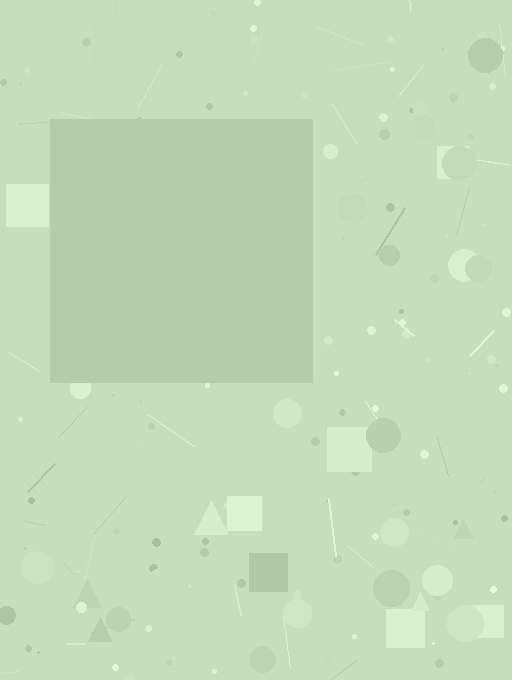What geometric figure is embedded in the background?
A square is embedded in the background.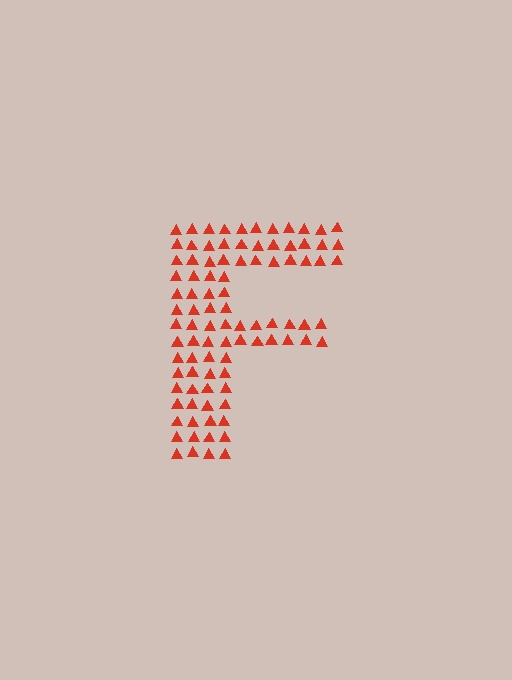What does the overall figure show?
The overall figure shows the letter F.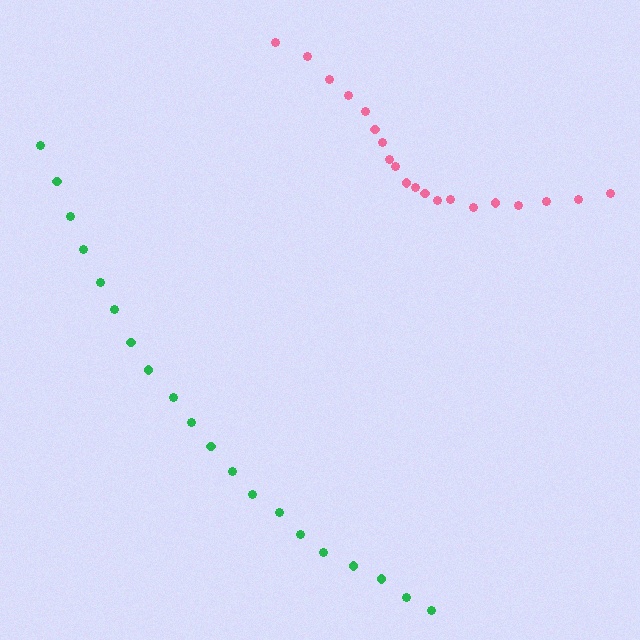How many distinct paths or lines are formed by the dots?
There are 2 distinct paths.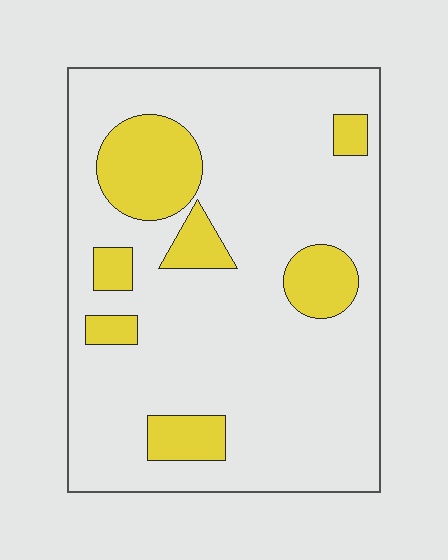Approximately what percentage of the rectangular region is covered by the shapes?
Approximately 20%.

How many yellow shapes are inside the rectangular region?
7.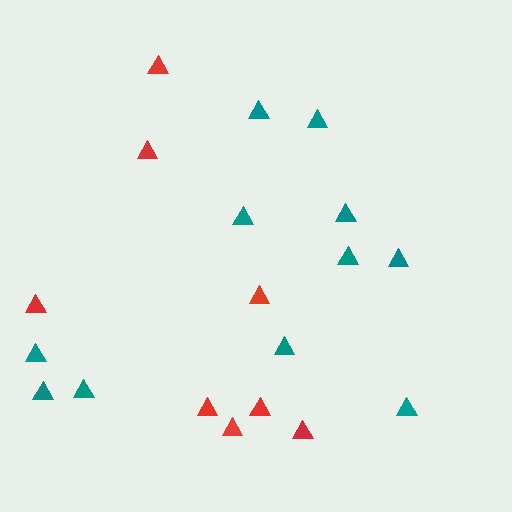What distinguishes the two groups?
There are 2 groups: one group of red triangles (8) and one group of teal triangles (11).